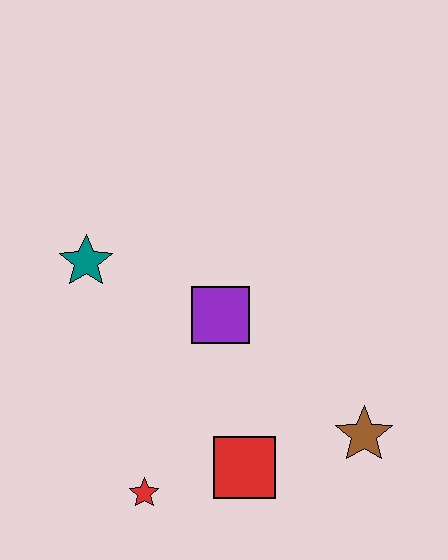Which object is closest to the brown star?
The red square is closest to the brown star.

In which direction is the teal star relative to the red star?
The teal star is above the red star.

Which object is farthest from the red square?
The teal star is farthest from the red square.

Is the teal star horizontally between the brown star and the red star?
No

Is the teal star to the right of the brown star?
No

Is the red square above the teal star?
No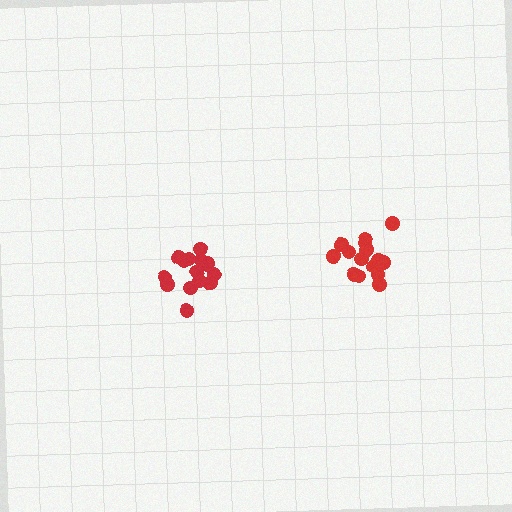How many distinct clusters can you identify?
There are 2 distinct clusters.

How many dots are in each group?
Group 1: 14 dots, Group 2: 15 dots (29 total).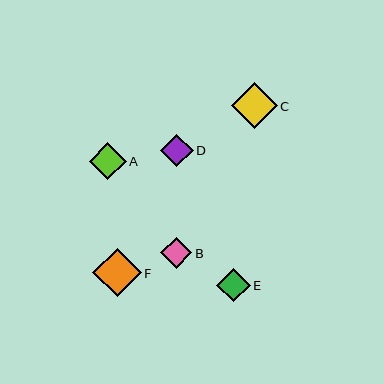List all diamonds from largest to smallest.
From largest to smallest: F, C, A, E, D, B.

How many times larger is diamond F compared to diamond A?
Diamond F is approximately 1.3 times the size of diamond A.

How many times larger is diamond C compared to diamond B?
Diamond C is approximately 1.5 times the size of diamond B.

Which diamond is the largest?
Diamond F is the largest with a size of approximately 49 pixels.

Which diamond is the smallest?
Diamond B is the smallest with a size of approximately 31 pixels.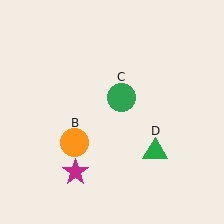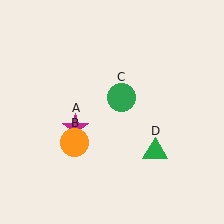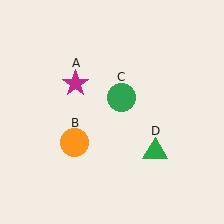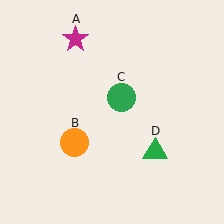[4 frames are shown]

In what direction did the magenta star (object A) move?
The magenta star (object A) moved up.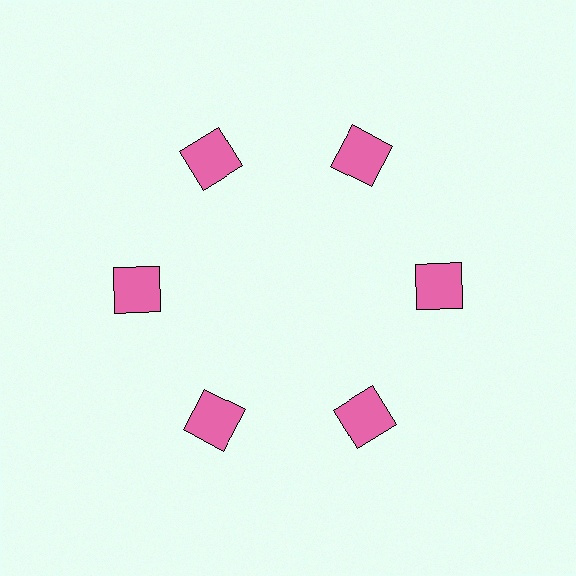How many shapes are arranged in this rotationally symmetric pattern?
There are 6 shapes, arranged in 6 groups of 1.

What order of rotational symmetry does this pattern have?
This pattern has 6-fold rotational symmetry.